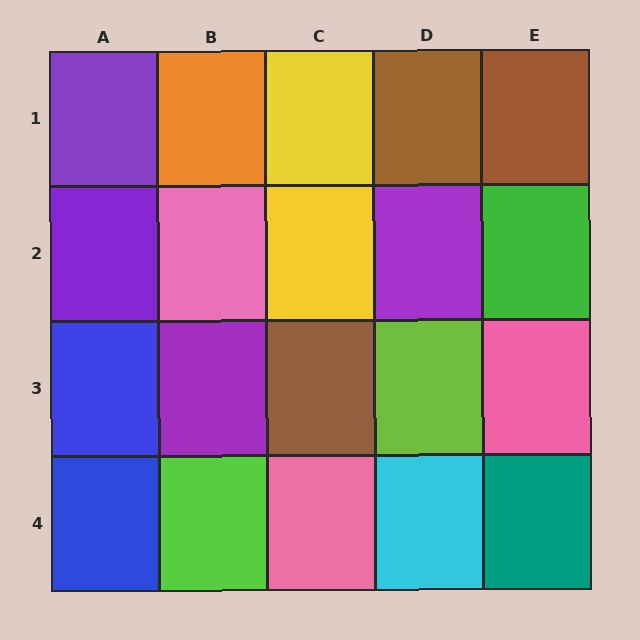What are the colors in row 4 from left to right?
Blue, lime, pink, cyan, teal.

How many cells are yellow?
2 cells are yellow.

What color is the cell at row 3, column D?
Lime.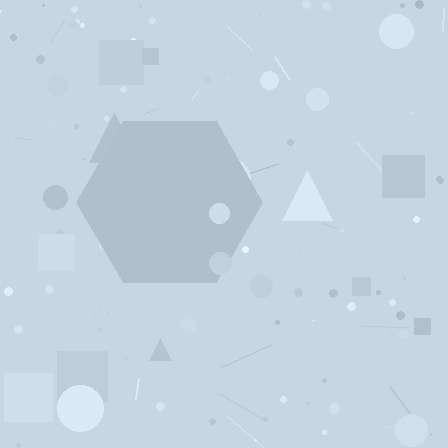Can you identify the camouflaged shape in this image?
The camouflaged shape is a hexagon.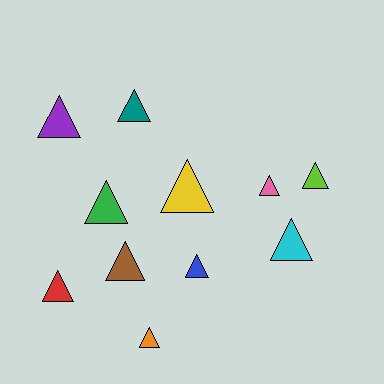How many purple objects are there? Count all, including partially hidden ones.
There is 1 purple object.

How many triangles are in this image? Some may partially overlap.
There are 11 triangles.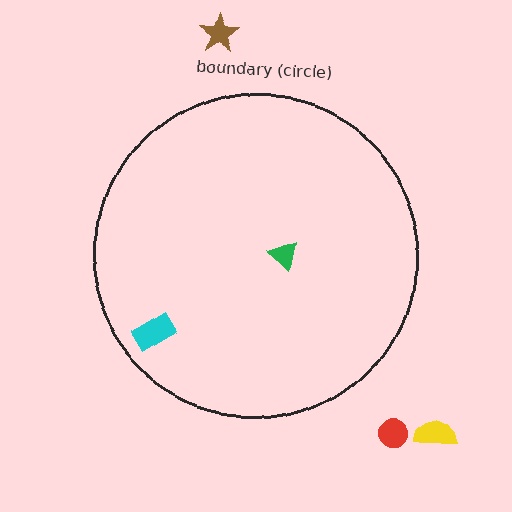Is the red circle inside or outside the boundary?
Outside.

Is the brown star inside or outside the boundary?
Outside.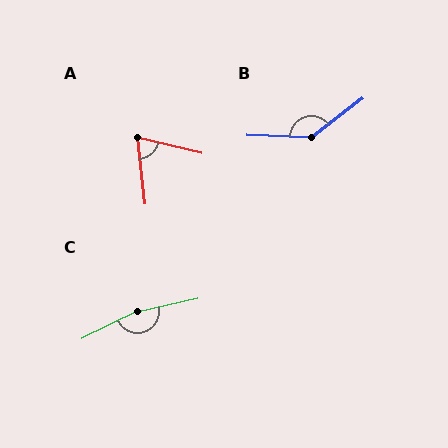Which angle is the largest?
C, at approximately 166 degrees.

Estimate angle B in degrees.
Approximately 141 degrees.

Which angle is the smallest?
A, at approximately 70 degrees.